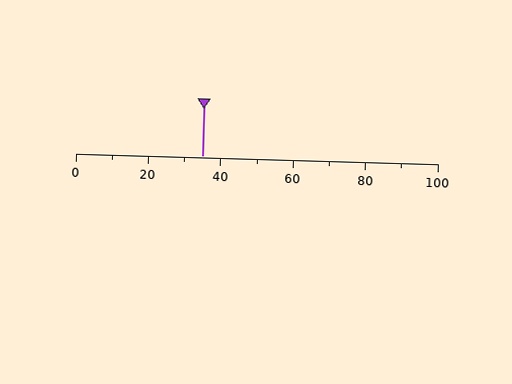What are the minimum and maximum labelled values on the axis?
The axis runs from 0 to 100.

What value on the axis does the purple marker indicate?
The marker indicates approximately 35.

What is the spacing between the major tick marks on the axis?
The major ticks are spaced 20 apart.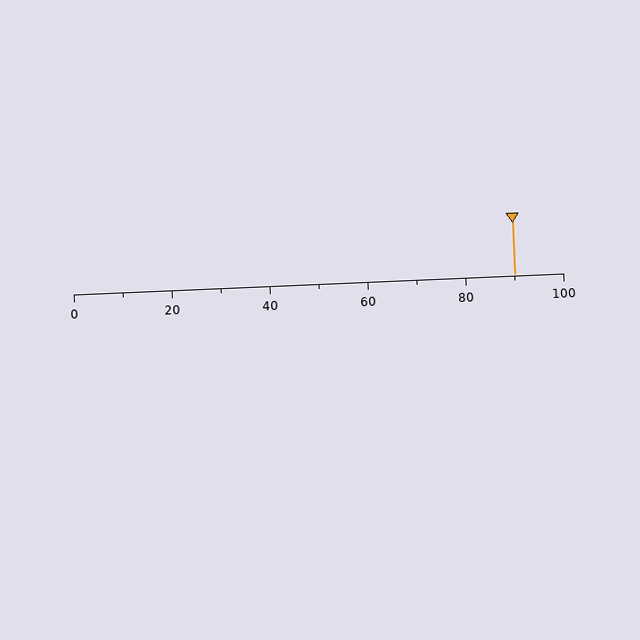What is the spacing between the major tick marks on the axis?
The major ticks are spaced 20 apart.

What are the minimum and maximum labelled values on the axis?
The axis runs from 0 to 100.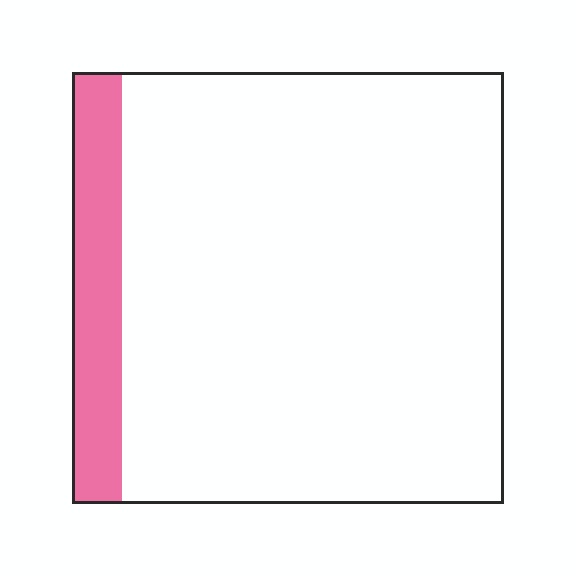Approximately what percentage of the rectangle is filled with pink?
Approximately 10%.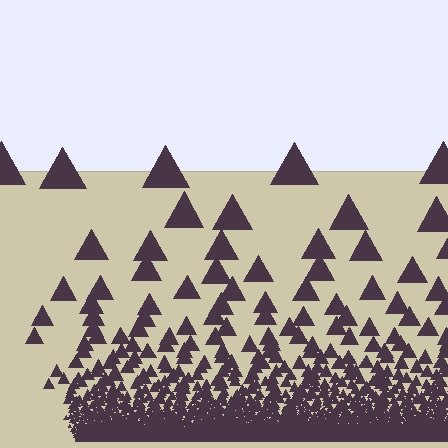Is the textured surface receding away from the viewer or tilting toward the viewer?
The surface appears to tilt toward the viewer. Texture elements get larger and sparser toward the top.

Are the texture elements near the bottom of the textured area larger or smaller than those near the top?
Smaller. The gradient is inverted — elements near the bottom are smaller and denser.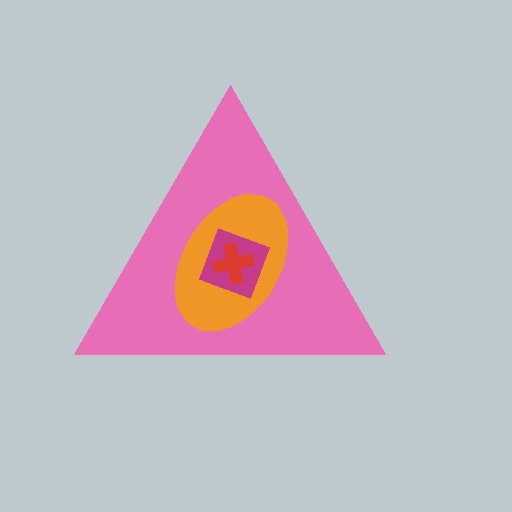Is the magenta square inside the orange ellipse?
Yes.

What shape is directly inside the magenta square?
The red cross.